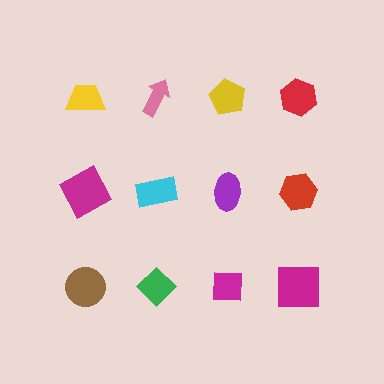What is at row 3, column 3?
A magenta square.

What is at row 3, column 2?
A green diamond.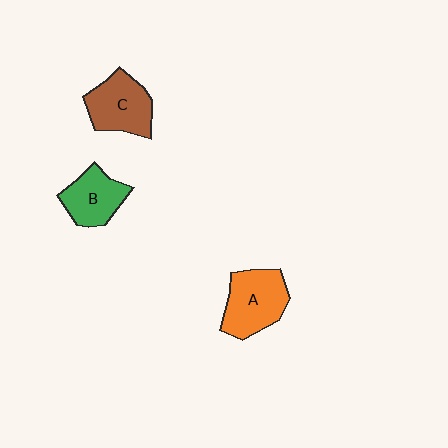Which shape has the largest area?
Shape A (orange).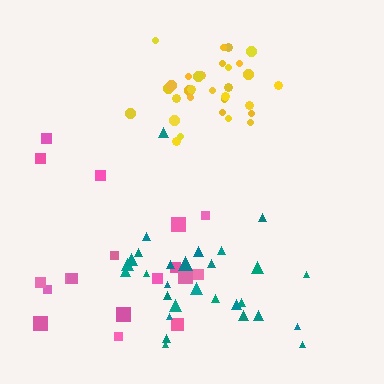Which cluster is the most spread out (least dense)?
Pink.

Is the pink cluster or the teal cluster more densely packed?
Teal.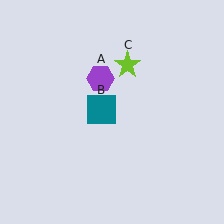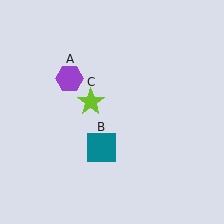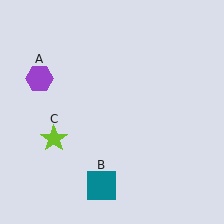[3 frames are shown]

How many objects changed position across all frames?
3 objects changed position: purple hexagon (object A), teal square (object B), lime star (object C).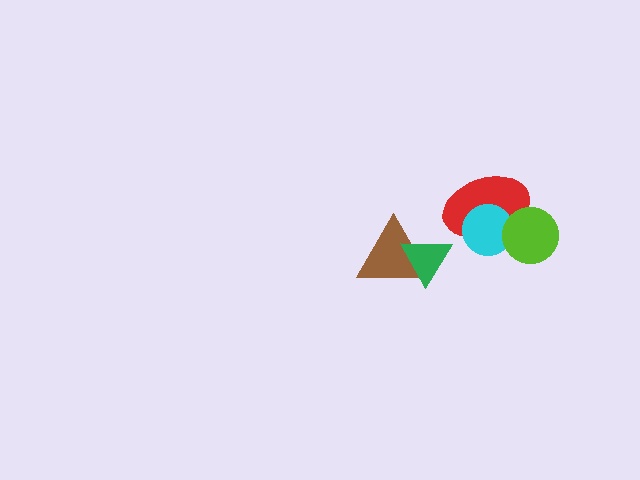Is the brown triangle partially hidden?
Yes, it is partially covered by another shape.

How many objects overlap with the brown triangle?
1 object overlaps with the brown triangle.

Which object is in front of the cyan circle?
The lime circle is in front of the cyan circle.